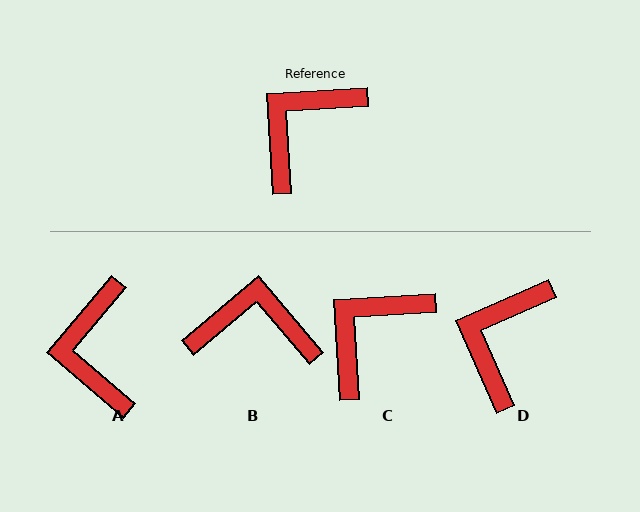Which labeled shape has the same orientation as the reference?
C.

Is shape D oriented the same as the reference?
No, it is off by about 20 degrees.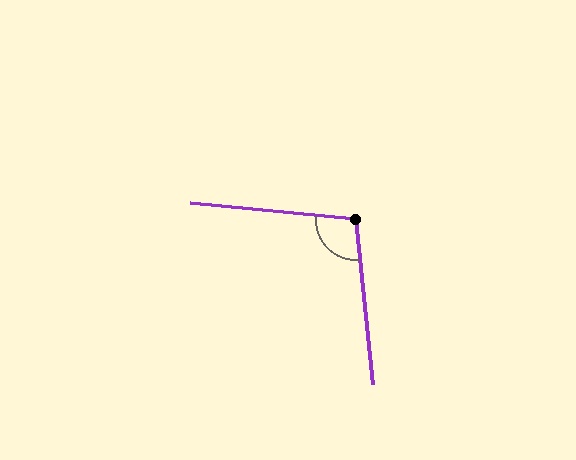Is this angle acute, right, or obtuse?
It is obtuse.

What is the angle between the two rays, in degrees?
Approximately 101 degrees.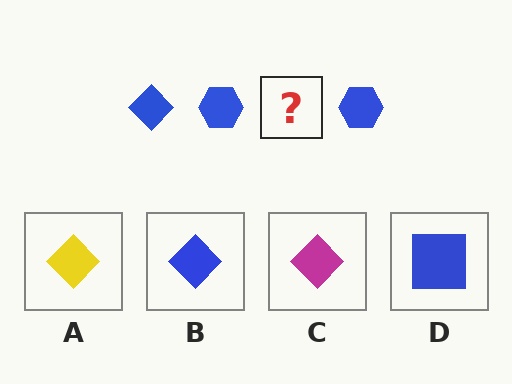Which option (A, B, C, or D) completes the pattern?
B.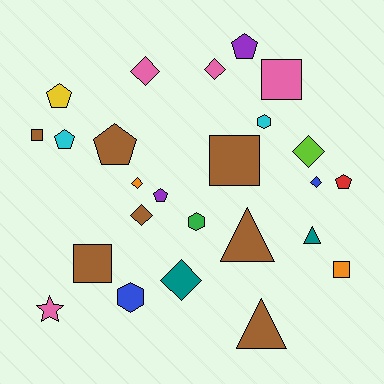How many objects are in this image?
There are 25 objects.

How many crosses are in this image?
There are no crosses.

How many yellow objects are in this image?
There is 1 yellow object.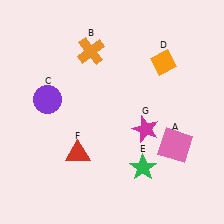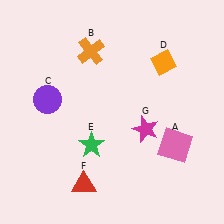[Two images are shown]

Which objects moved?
The objects that moved are: the green star (E), the red triangle (F).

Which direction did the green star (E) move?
The green star (E) moved left.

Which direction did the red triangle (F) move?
The red triangle (F) moved down.